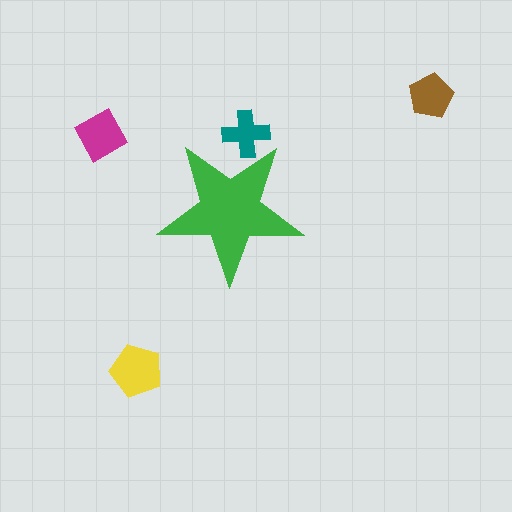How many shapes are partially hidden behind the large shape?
1 shape is partially hidden.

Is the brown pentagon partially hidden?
No, the brown pentagon is fully visible.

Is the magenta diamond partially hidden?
No, the magenta diamond is fully visible.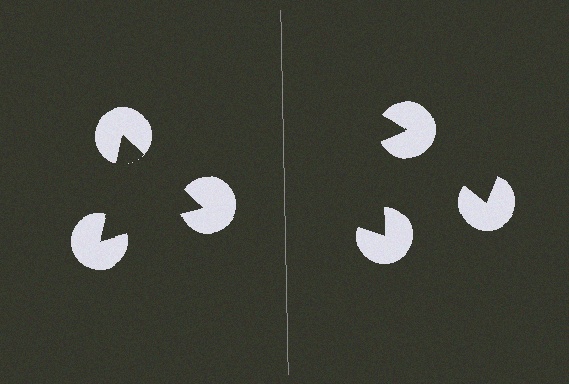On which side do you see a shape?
An illusory triangle appears on the left side. On the right side the wedge cuts are rotated, so no coherent shape forms.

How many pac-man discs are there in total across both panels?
6 — 3 on each side.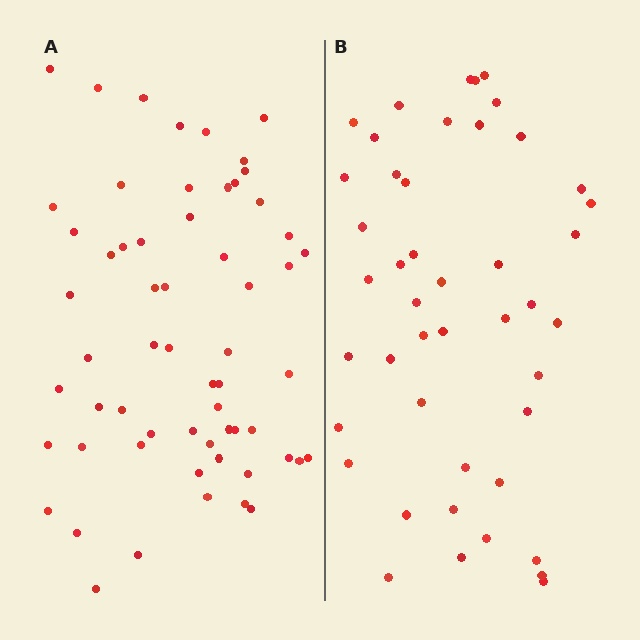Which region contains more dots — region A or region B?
Region A (the left region) has more dots.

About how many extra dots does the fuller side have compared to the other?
Region A has approximately 15 more dots than region B.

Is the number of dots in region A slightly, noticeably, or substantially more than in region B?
Region A has noticeably more, but not dramatically so. The ratio is roughly 1.3 to 1.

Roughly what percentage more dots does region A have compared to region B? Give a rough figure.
About 35% more.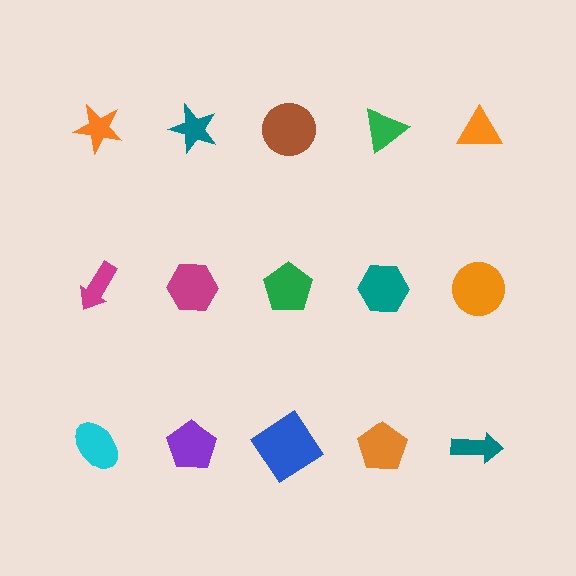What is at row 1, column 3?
A brown circle.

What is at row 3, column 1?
A cyan ellipse.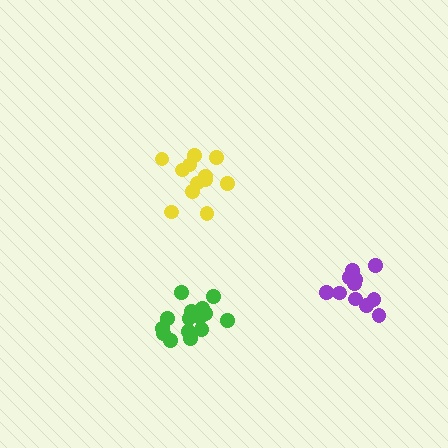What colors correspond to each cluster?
The clusters are colored: green, purple, yellow.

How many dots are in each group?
Group 1: 16 dots, Group 2: 11 dots, Group 3: 12 dots (39 total).